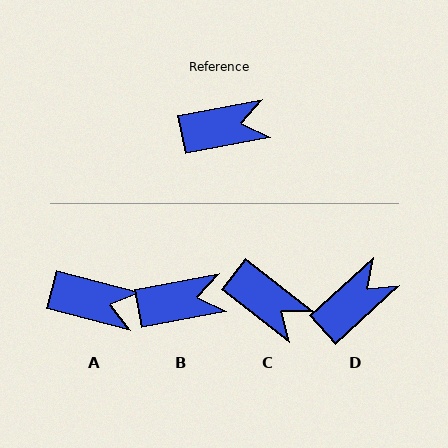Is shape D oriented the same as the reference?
No, it is off by about 31 degrees.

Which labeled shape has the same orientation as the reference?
B.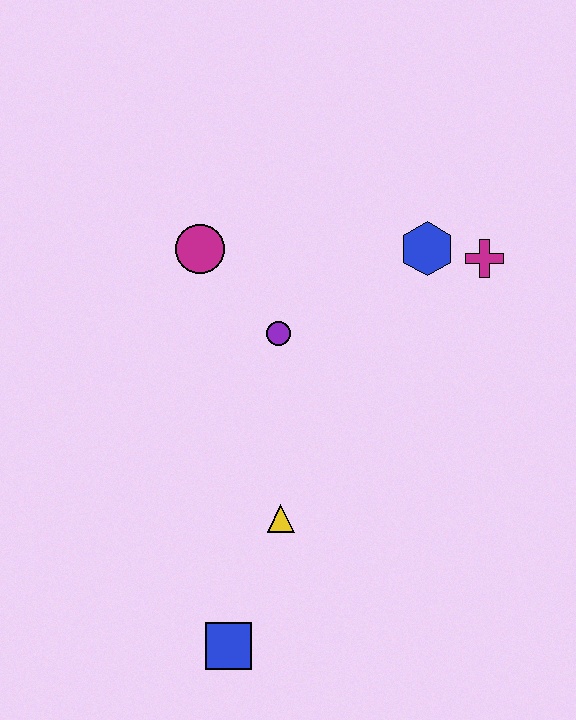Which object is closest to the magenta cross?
The blue hexagon is closest to the magenta cross.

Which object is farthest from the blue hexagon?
The blue square is farthest from the blue hexagon.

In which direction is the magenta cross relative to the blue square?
The magenta cross is above the blue square.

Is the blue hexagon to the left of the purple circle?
No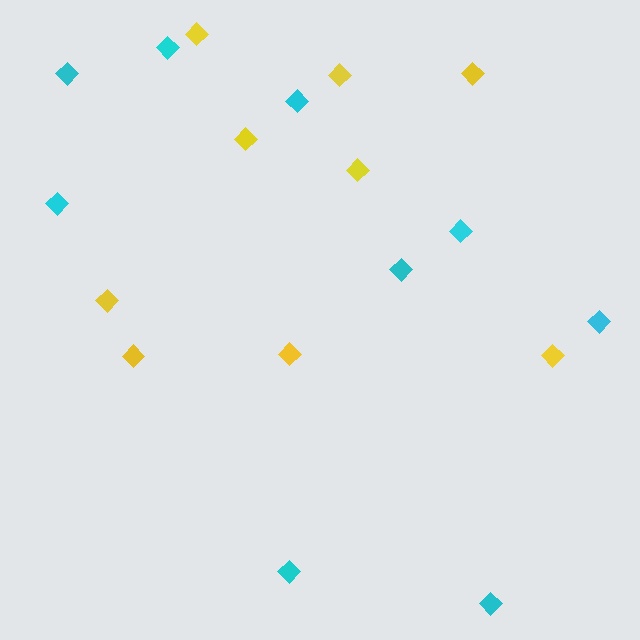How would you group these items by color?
There are 2 groups: one group of cyan diamonds (9) and one group of yellow diamonds (9).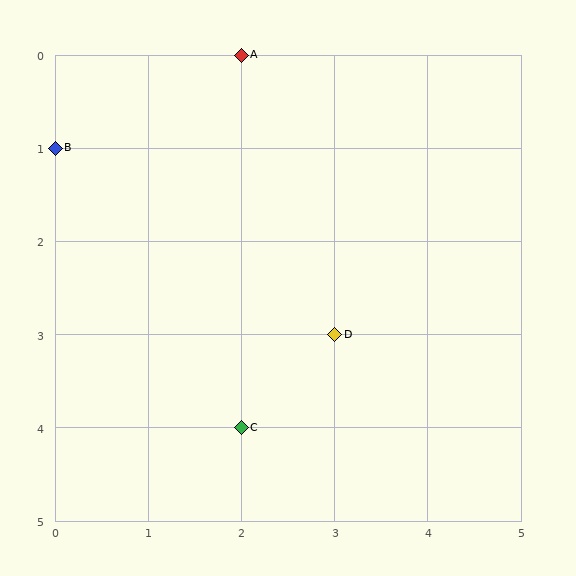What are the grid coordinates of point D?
Point D is at grid coordinates (3, 3).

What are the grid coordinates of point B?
Point B is at grid coordinates (0, 1).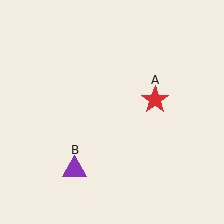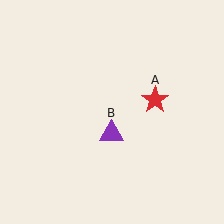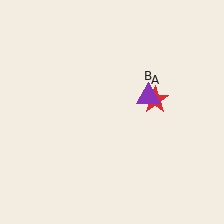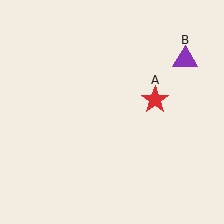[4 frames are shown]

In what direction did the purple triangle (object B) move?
The purple triangle (object B) moved up and to the right.